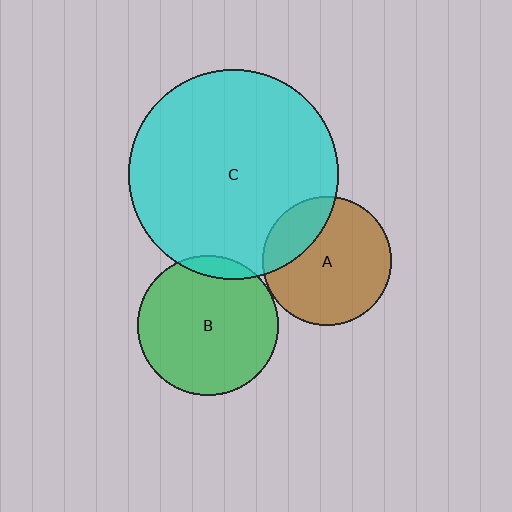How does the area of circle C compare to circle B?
Approximately 2.2 times.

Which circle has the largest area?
Circle C (cyan).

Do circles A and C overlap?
Yes.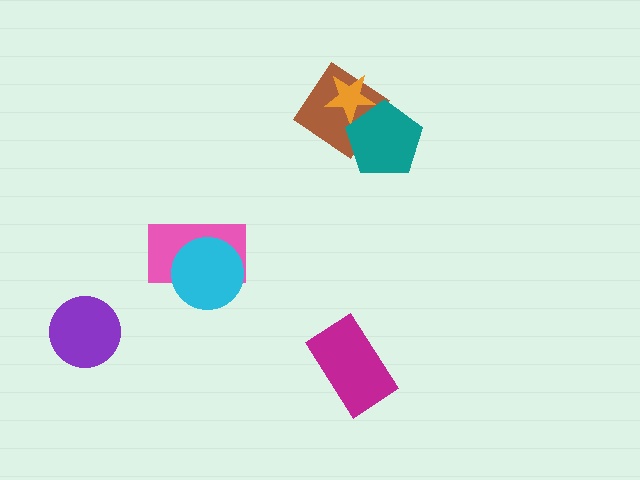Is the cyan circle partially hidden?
No, no other shape covers it.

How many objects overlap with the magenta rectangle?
0 objects overlap with the magenta rectangle.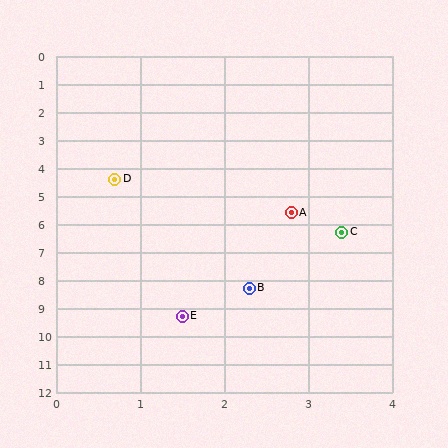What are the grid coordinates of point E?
Point E is at approximately (1.5, 9.3).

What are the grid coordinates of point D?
Point D is at approximately (0.7, 4.4).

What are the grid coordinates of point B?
Point B is at approximately (2.3, 8.3).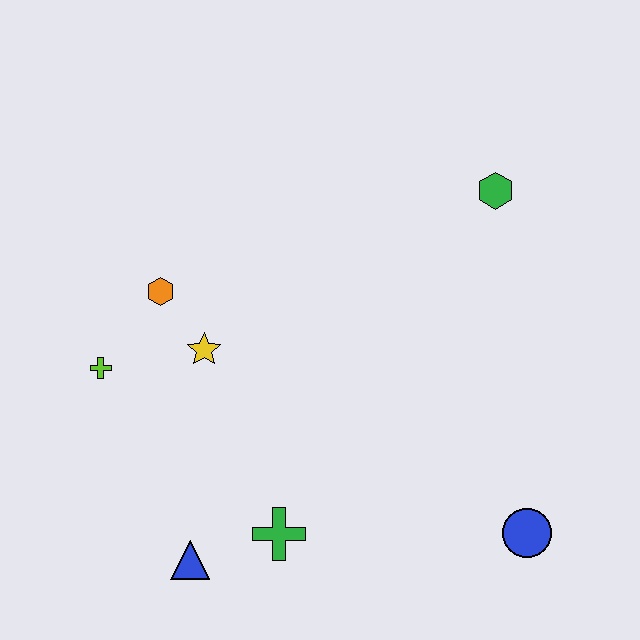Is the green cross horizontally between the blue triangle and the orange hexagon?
No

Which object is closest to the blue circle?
The green cross is closest to the blue circle.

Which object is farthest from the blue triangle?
The green hexagon is farthest from the blue triangle.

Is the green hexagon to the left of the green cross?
No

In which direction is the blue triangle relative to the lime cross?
The blue triangle is below the lime cross.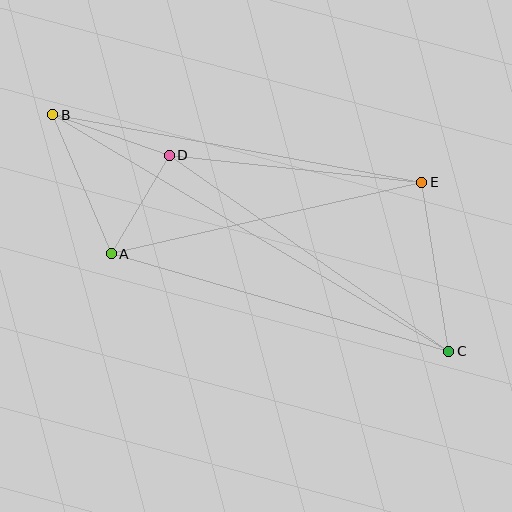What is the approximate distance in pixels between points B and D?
The distance between B and D is approximately 123 pixels.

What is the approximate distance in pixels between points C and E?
The distance between C and E is approximately 171 pixels.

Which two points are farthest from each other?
Points B and C are farthest from each other.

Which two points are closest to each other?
Points A and D are closest to each other.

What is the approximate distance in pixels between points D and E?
The distance between D and E is approximately 254 pixels.